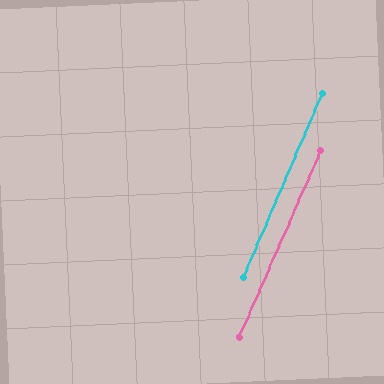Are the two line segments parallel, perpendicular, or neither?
Parallel — their directions differ by only 0.3°.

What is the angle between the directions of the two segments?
Approximately 0 degrees.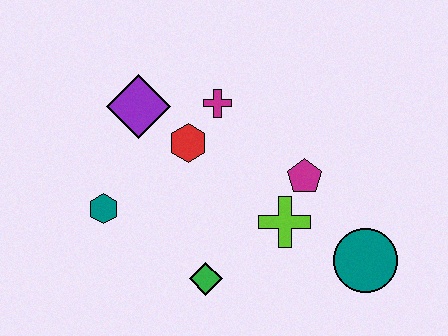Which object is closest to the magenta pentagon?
The lime cross is closest to the magenta pentagon.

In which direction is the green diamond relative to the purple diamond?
The green diamond is below the purple diamond.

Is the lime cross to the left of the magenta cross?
No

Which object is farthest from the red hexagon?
The teal circle is farthest from the red hexagon.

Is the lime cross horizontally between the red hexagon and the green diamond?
No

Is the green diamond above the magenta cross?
No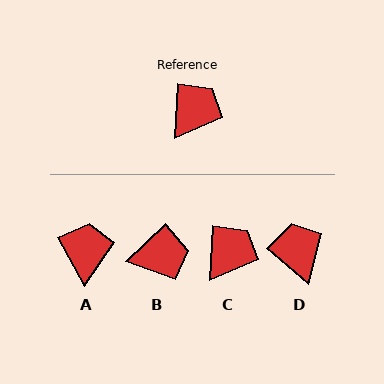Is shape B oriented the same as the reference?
No, it is off by about 43 degrees.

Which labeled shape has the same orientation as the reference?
C.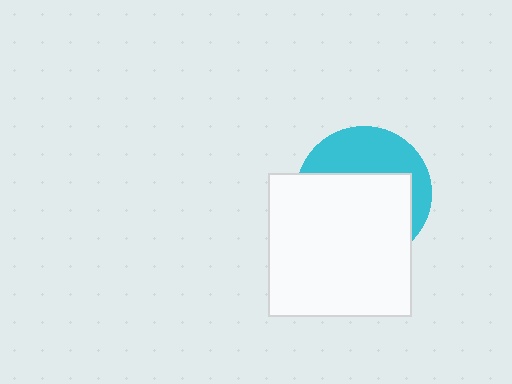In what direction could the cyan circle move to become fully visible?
The cyan circle could move up. That would shift it out from behind the white square entirely.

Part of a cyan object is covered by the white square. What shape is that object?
It is a circle.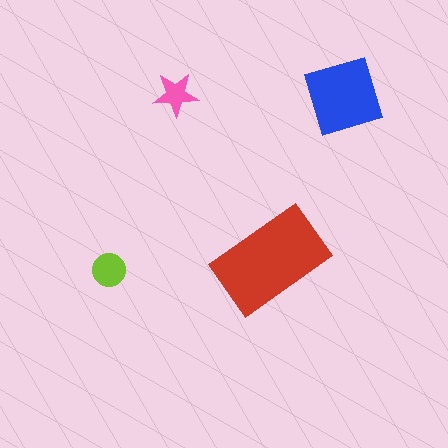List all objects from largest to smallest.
The red rectangle, the blue diamond, the lime circle, the pink star.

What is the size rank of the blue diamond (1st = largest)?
2nd.